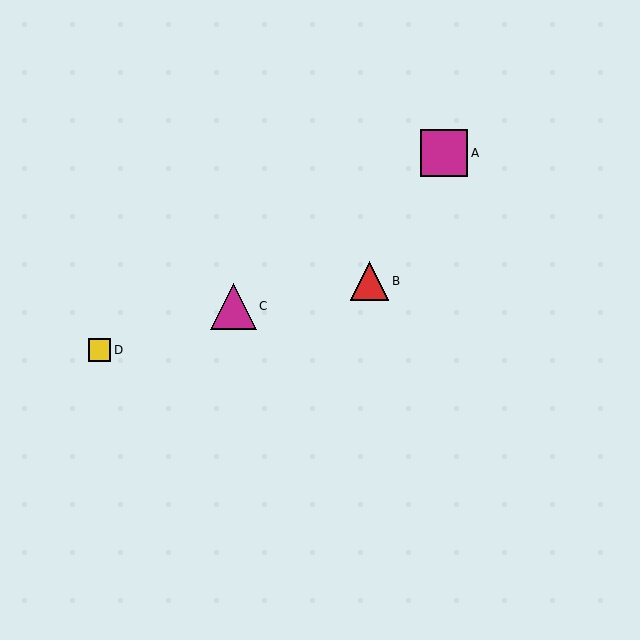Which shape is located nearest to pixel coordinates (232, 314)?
The magenta triangle (labeled C) at (233, 306) is nearest to that location.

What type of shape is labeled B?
Shape B is a red triangle.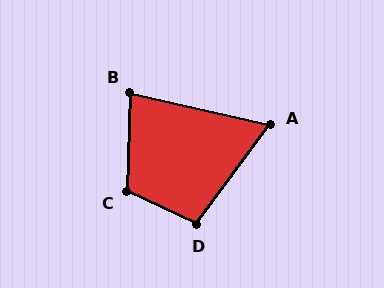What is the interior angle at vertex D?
Approximately 101 degrees (obtuse).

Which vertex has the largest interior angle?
C, at approximately 113 degrees.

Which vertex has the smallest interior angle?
A, at approximately 67 degrees.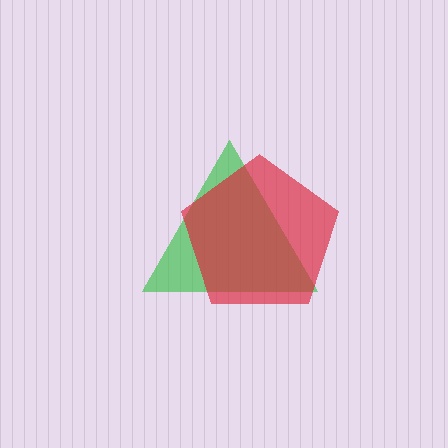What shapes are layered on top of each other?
The layered shapes are: a green triangle, a red pentagon.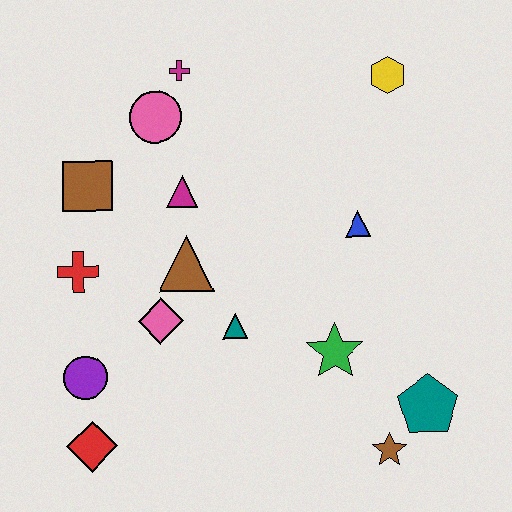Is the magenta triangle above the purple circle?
Yes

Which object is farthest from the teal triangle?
The yellow hexagon is farthest from the teal triangle.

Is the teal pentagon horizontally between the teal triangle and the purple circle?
No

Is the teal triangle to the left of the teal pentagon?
Yes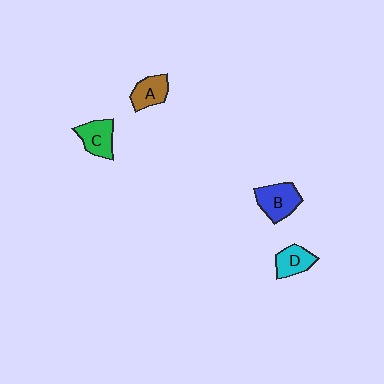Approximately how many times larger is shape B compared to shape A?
Approximately 1.3 times.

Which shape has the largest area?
Shape B (blue).